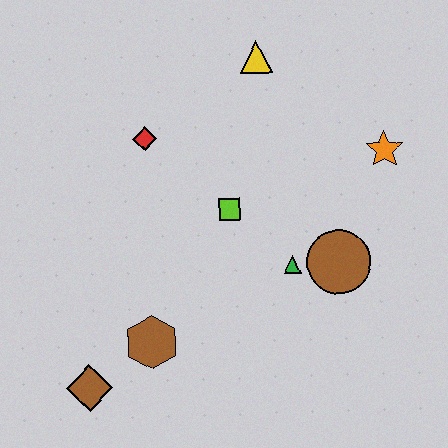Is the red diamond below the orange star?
No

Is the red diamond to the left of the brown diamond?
No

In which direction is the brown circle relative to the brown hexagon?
The brown circle is to the right of the brown hexagon.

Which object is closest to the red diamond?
The lime square is closest to the red diamond.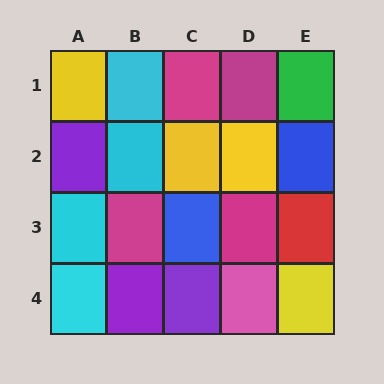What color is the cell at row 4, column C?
Purple.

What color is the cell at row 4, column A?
Cyan.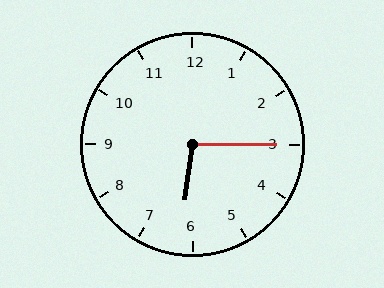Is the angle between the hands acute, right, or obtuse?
It is obtuse.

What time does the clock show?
6:15.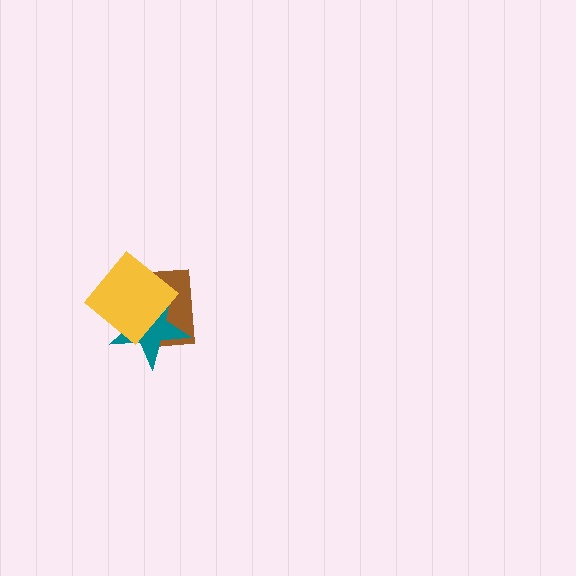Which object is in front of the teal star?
The yellow diamond is in front of the teal star.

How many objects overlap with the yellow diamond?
2 objects overlap with the yellow diamond.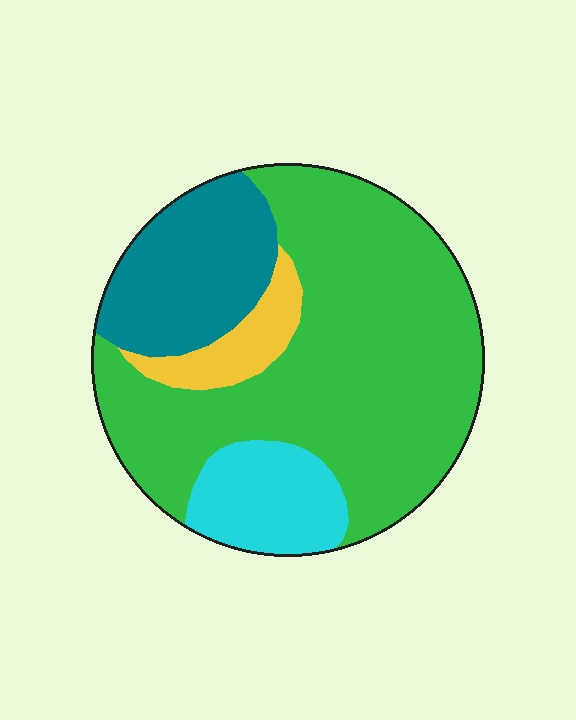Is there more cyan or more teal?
Teal.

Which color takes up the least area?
Yellow, at roughly 5%.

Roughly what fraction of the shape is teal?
Teal covers 19% of the shape.